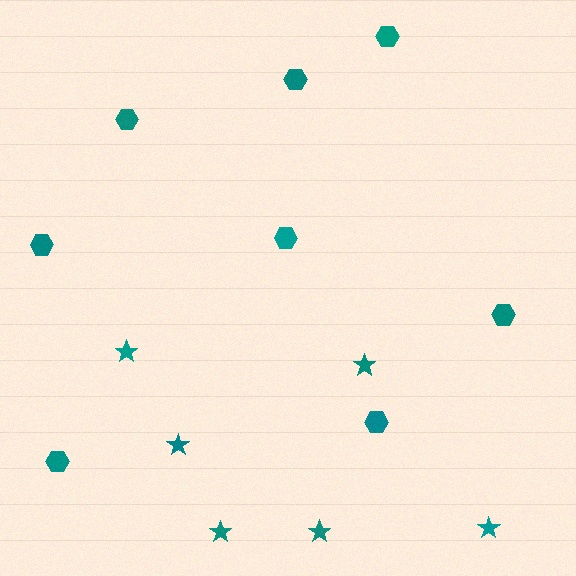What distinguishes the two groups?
There are 2 groups: one group of hexagons (8) and one group of stars (6).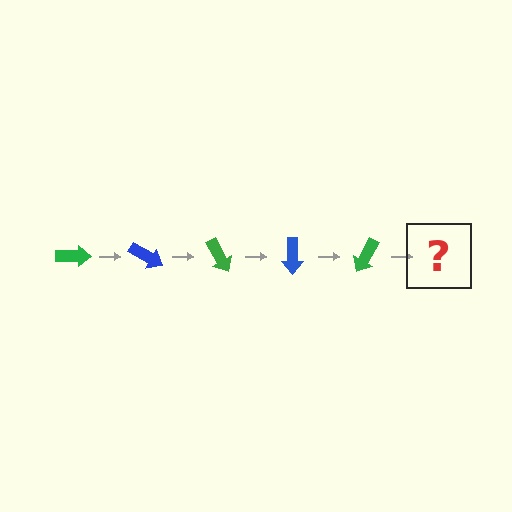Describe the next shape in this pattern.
It should be a blue arrow, rotated 150 degrees from the start.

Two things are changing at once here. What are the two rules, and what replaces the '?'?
The two rules are that it rotates 30 degrees each step and the color cycles through green and blue. The '?' should be a blue arrow, rotated 150 degrees from the start.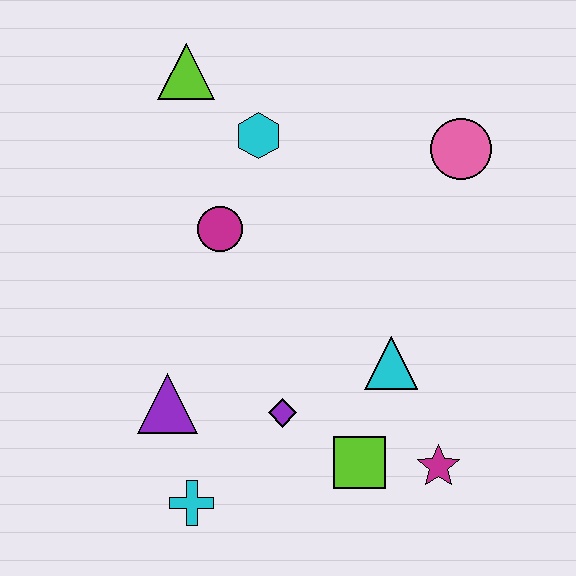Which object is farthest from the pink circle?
The cyan cross is farthest from the pink circle.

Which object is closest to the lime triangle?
The cyan hexagon is closest to the lime triangle.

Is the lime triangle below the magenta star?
No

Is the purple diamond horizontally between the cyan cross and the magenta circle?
No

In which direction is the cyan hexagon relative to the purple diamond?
The cyan hexagon is above the purple diamond.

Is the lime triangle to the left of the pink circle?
Yes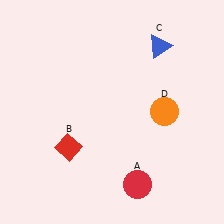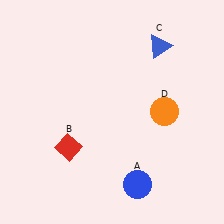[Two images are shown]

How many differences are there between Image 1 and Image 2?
There is 1 difference between the two images.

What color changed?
The circle (A) changed from red in Image 1 to blue in Image 2.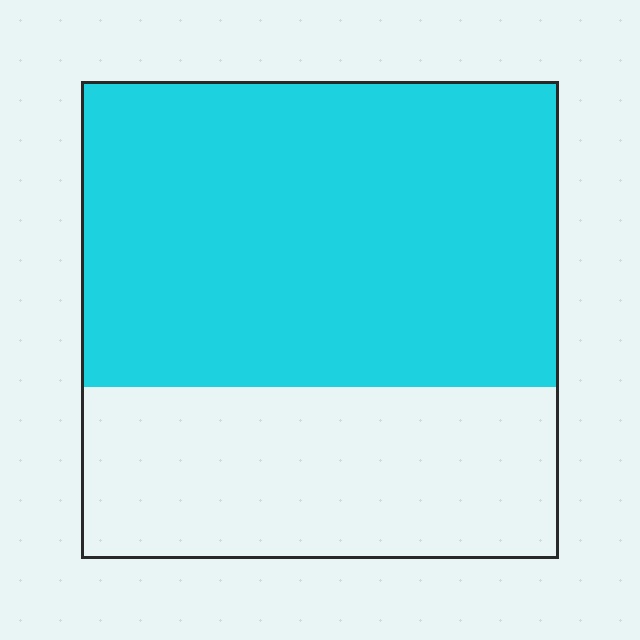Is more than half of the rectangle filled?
Yes.